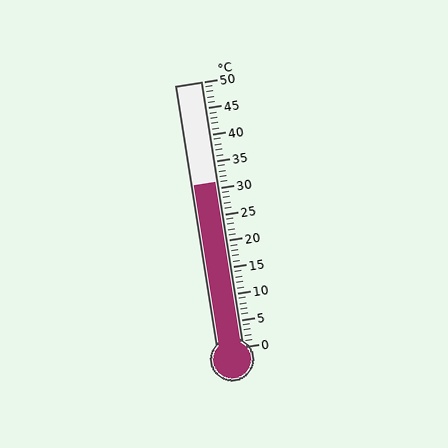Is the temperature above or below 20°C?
The temperature is above 20°C.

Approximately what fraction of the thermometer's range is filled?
The thermometer is filled to approximately 60% of its range.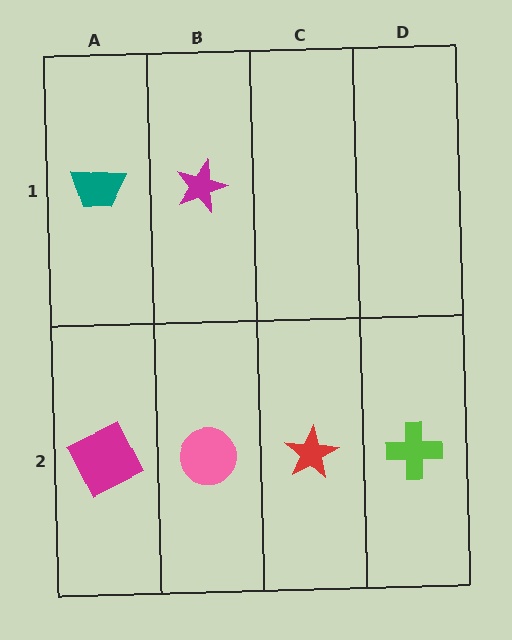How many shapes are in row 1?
2 shapes.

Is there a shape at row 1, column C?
No, that cell is empty.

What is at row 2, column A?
A magenta square.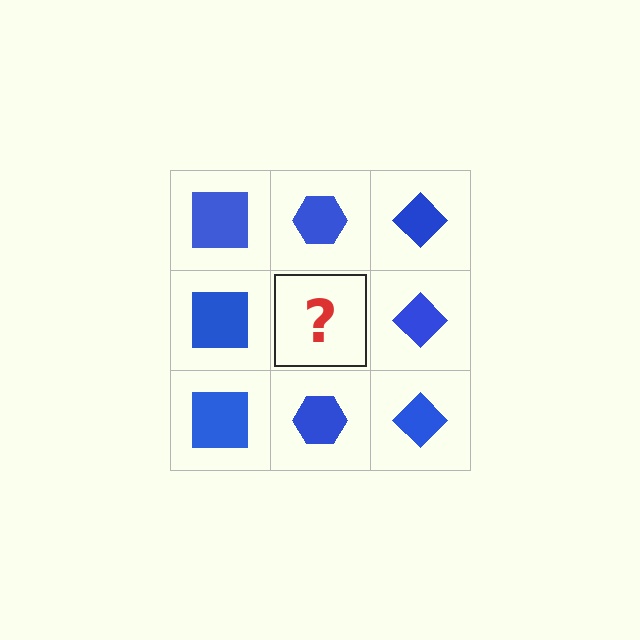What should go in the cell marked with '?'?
The missing cell should contain a blue hexagon.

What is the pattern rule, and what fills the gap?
The rule is that each column has a consistent shape. The gap should be filled with a blue hexagon.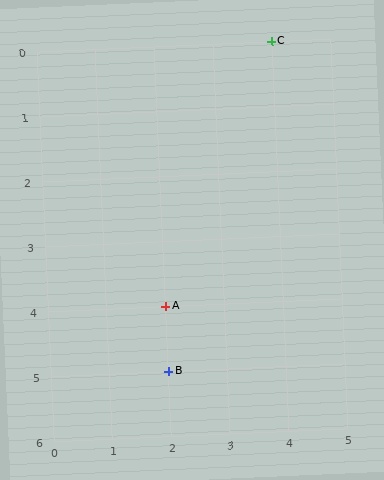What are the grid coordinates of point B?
Point B is at grid coordinates (2, 5).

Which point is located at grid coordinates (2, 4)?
Point A is at (2, 4).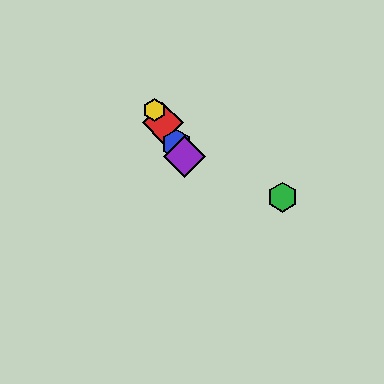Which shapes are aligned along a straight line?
The red diamond, the blue hexagon, the yellow hexagon, the purple diamond are aligned along a straight line.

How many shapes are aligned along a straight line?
4 shapes (the red diamond, the blue hexagon, the yellow hexagon, the purple diamond) are aligned along a straight line.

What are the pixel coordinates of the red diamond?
The red diamond is at (163, 123).